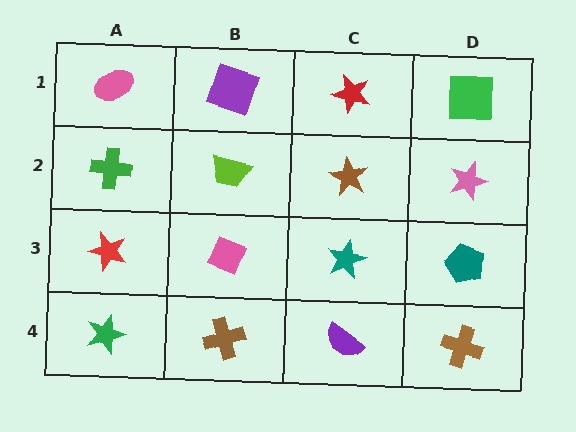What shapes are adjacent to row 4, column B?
A pink diamond (row 3, column B), a green star (row 4, column A), a purple semicircle (row 4, column C).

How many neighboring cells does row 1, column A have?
2.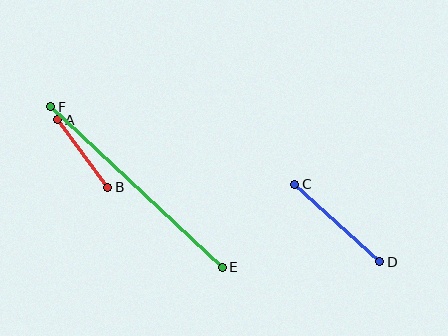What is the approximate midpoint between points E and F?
The midpoint is at approximately (137, 187) pixels.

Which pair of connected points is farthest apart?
Points E and F are farthest apart.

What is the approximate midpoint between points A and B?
The midpoint is at approximately (83, 153) pixels.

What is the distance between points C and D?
The distance is approximately 115 pixels.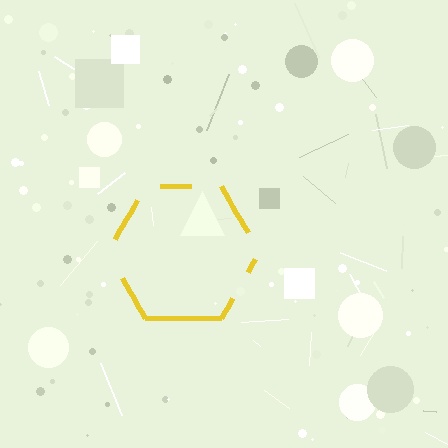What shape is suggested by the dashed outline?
The dashed outline suggests a hexagon.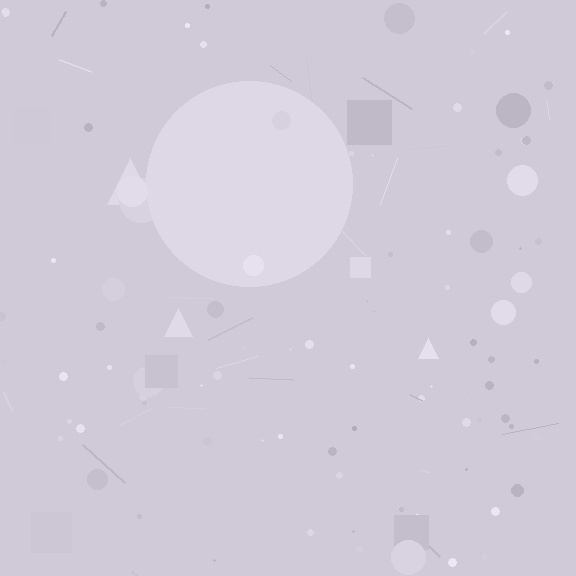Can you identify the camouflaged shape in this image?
The camouflaged shape is a circle.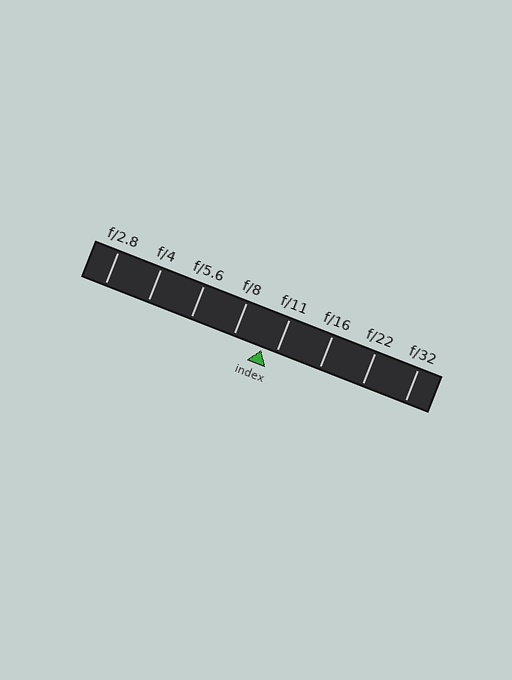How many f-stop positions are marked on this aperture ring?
There are 8 f-stop positions marked.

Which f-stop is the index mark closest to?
The index mark is closest to f/11.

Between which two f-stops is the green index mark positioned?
The index mark is between f/8 and f/11.